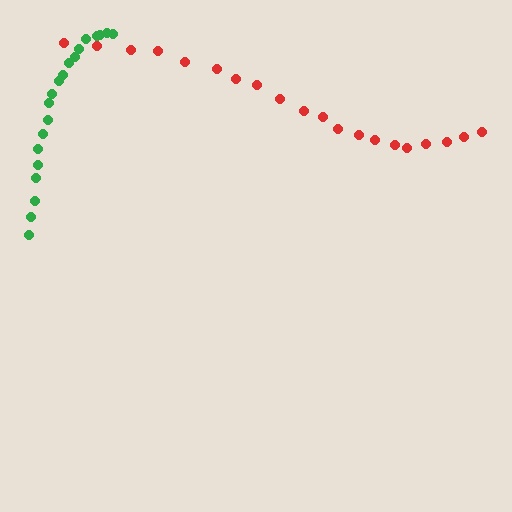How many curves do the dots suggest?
There are 2 distinct paths.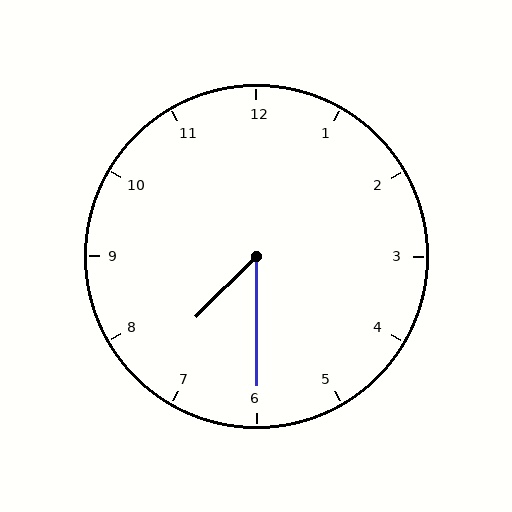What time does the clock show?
7:30.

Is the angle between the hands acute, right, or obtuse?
It is acute.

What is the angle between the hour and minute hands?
Approximately 45 degrees.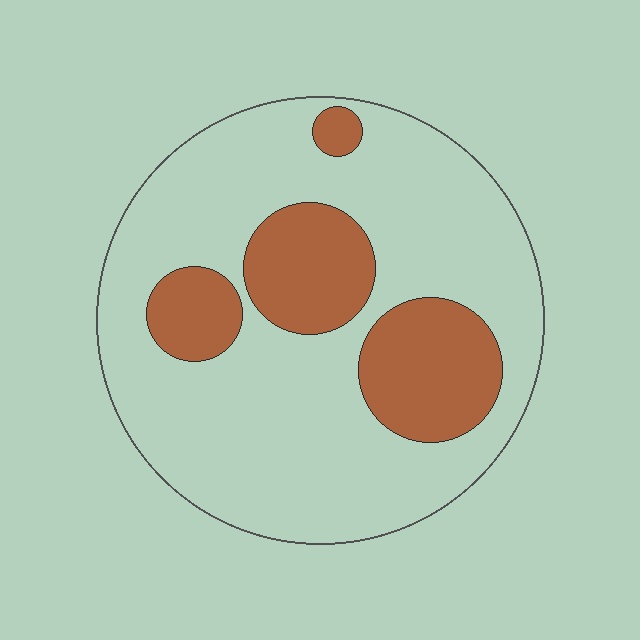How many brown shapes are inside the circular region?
4.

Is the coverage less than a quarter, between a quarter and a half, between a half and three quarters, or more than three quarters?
Between a quarter and a half.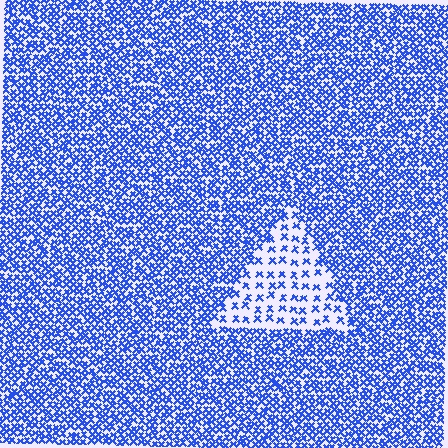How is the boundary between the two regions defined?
The boundary is defined by a change in element density (approximately 2.6x ratio). All elements are the same color, size, and shape.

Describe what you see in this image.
The image contains small blue elements arranged at two different densities. A triangle-shaped region is visible where the elements are less densely packed than the surrounding area.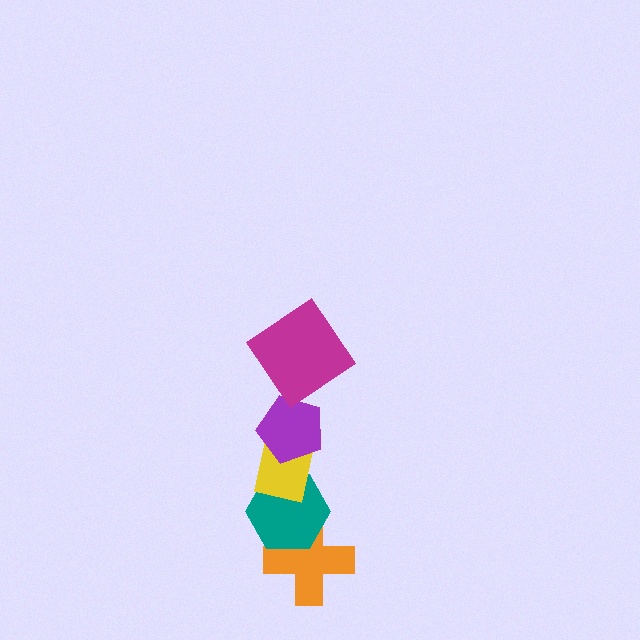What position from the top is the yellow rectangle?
The yellow rectangle is 3rd from the top.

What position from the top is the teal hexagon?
The teal hexagon is 4th from the top.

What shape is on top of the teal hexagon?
The yellow rectangle is on top of the teal hexagon.